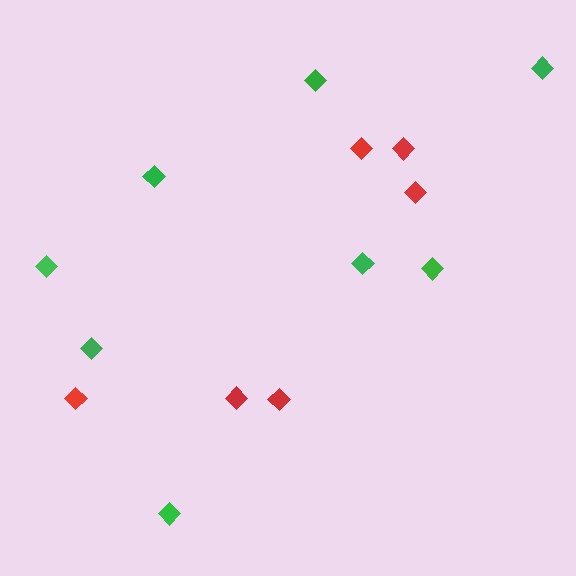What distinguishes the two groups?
There are 2 groups: one group of green diamonds (8) and one group of red diamonds (6).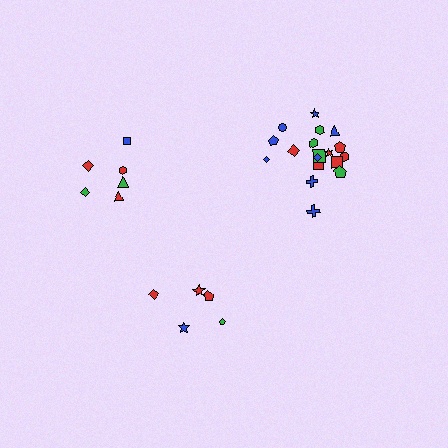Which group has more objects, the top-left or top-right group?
The top-right group.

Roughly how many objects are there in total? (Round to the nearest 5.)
Roughly 30 objects in total.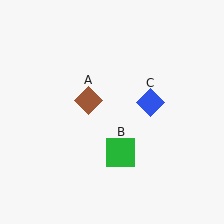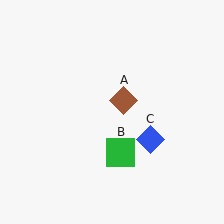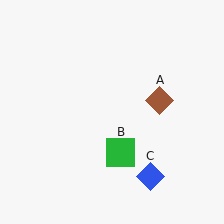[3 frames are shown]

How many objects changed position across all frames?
2 objects changed position: brown diamond (object A), blue diamond (object C).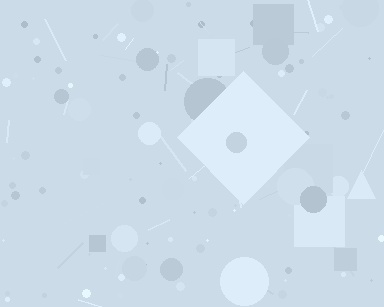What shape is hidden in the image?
A diamond is hidden in the image.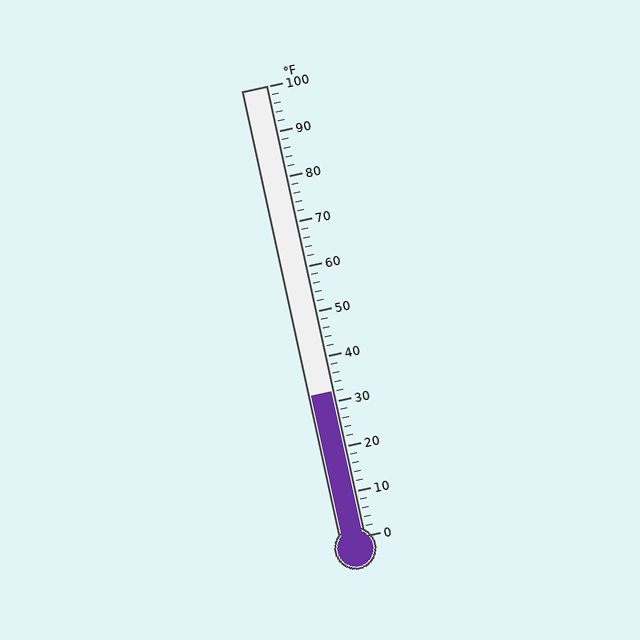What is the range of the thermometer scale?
The thermometer scale ranges from 0°F to 100°F.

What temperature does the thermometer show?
The thermometer shows approximately 32°F.